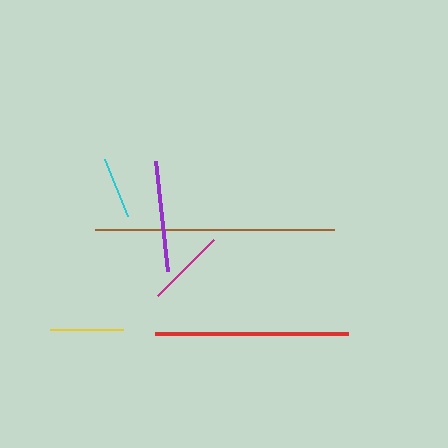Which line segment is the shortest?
The cyan line is the shortest at approximately 61 pixels.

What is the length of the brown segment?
The brown segment is approximately 239 pixels long.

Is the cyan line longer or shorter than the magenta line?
The magenta line is longer than the cyan line.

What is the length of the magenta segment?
The magenta segment is approximately 79 pixels long.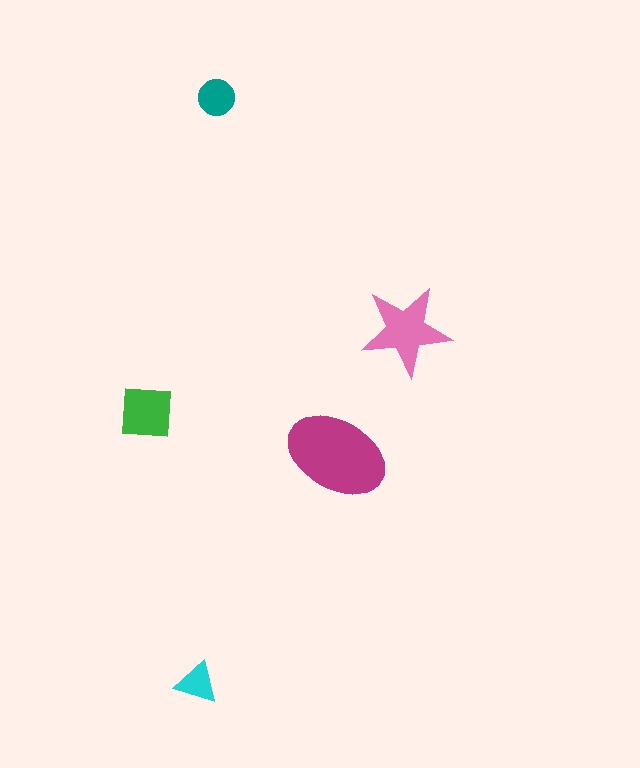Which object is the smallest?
The cyan triangle.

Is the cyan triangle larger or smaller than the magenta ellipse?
Smaller.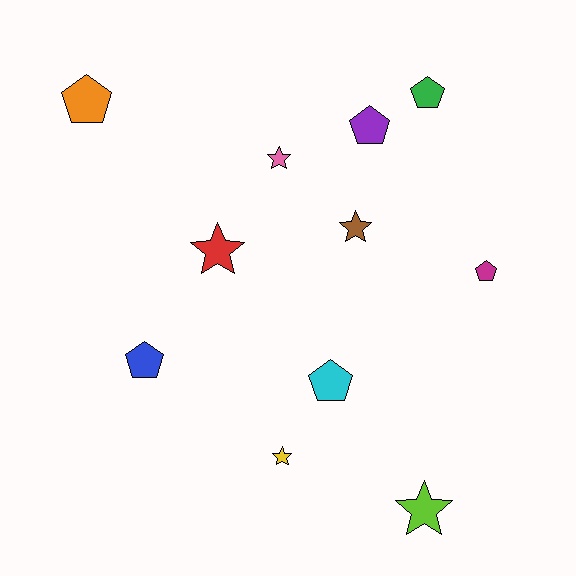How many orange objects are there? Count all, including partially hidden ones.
There is 1 orange object.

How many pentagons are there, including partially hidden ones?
There are 6 pentagons.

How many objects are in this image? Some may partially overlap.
There are 11 objects.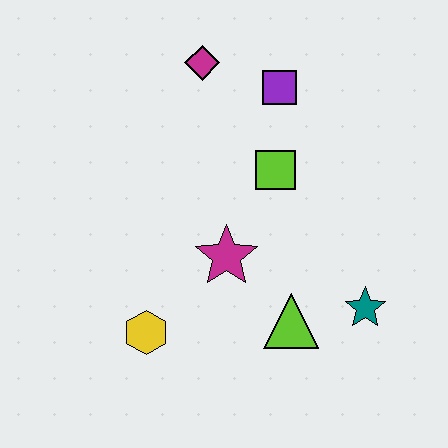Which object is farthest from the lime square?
The yellow hexagon is farthest from the lime square.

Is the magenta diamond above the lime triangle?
Yes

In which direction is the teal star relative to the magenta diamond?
The teal star is below the magenta diamond.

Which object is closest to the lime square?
The purple square is closest to the lime square.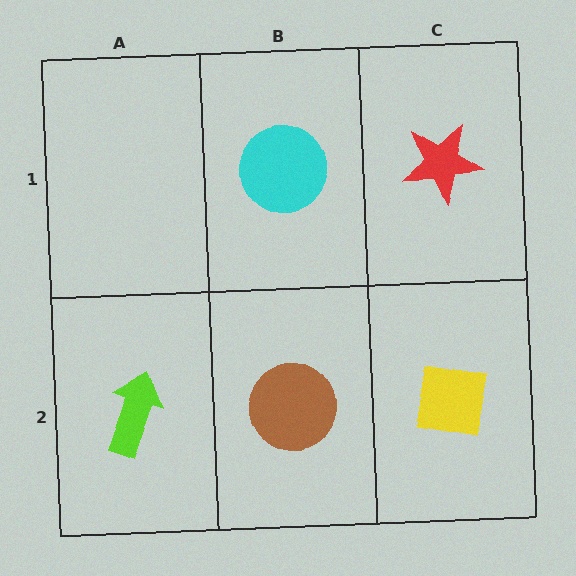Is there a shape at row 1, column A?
No, that cell is empty.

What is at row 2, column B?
A brown circle.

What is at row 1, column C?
A red star.